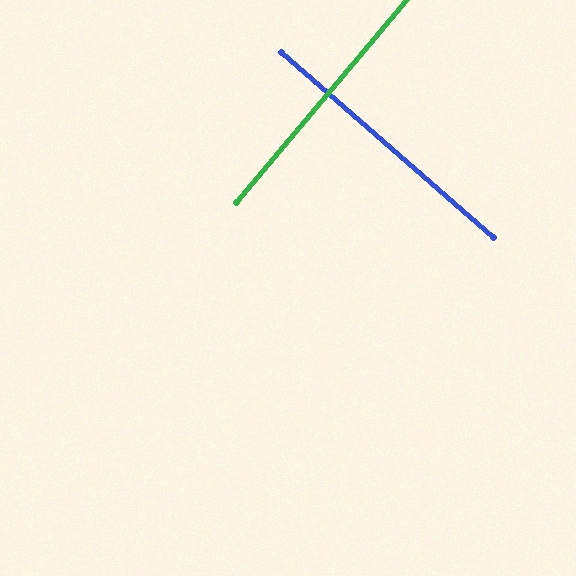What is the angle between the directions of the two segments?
Approximately 89 degrees.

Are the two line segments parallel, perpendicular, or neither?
Perpendicular — they meet at approximately 89°.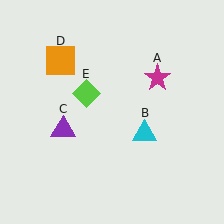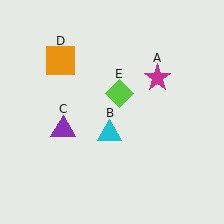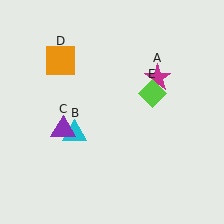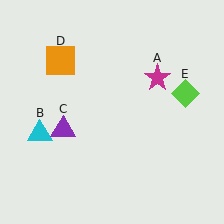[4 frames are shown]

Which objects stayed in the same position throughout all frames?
Magenta star (object A) and purple triangle (object C) and orange square (object D) remained stationary.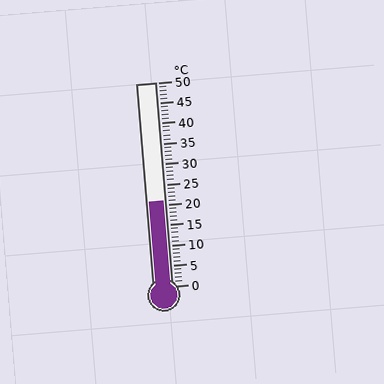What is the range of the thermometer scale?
The thermometer scale ranges from 0°C to 50°C.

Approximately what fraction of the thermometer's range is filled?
The thermometer is filled to approximately 40% of its range.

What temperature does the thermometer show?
The thermometer shows approximately 21°C.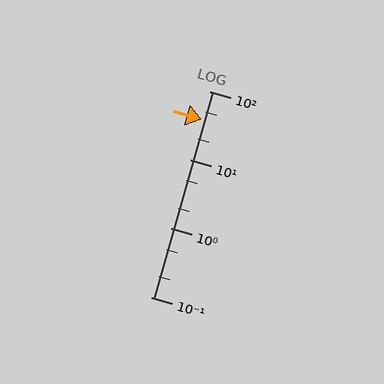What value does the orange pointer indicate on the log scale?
The pointer indicates approximately 39.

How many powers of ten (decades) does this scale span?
The scale spans 3 decades, from 0.1 to 100.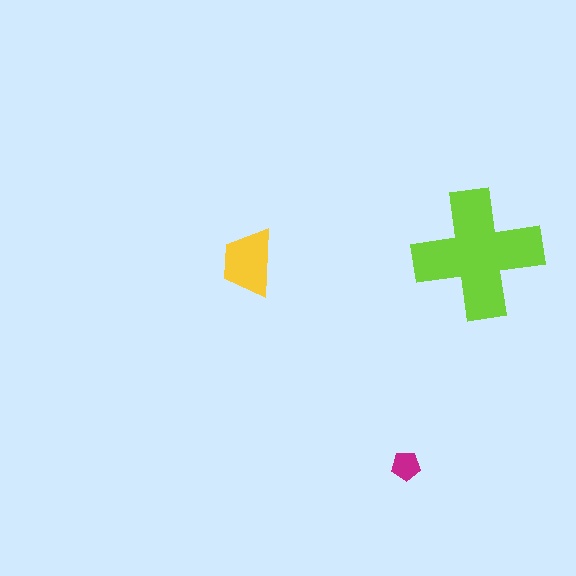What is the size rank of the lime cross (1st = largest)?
1st.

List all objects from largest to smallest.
The lime cross, the yellow trapezoid, the magenta pentagon.